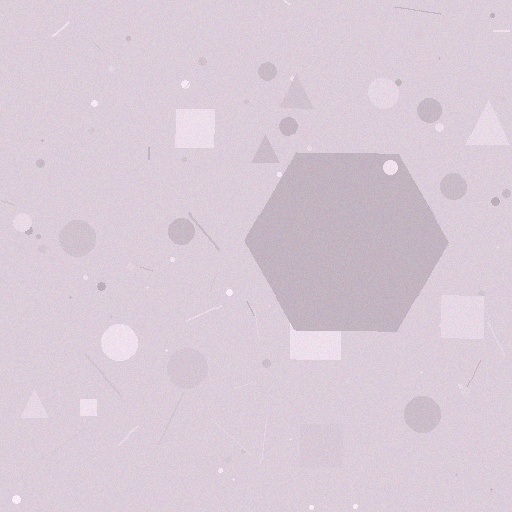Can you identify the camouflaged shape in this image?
The camouflaged shape is a hexagon.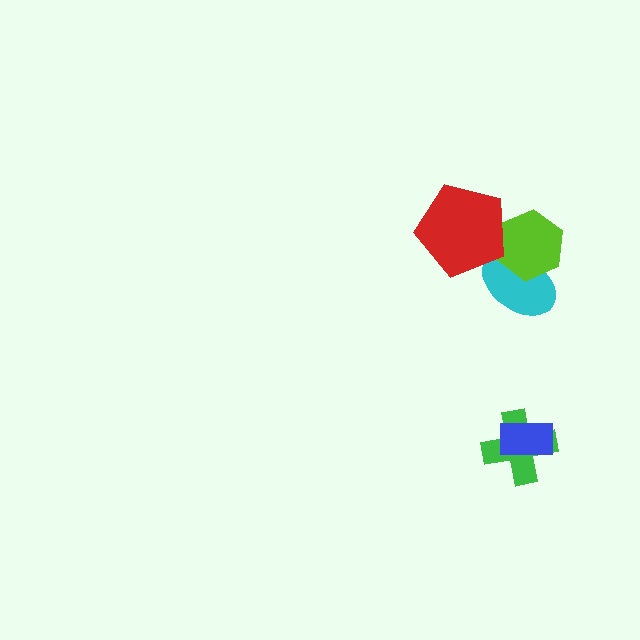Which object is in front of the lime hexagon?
The red pentagon is in front of the lime hexagon.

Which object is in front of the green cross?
The blue rectangle is in front of the green cross.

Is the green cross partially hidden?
Yes, it is partially covered by another shape.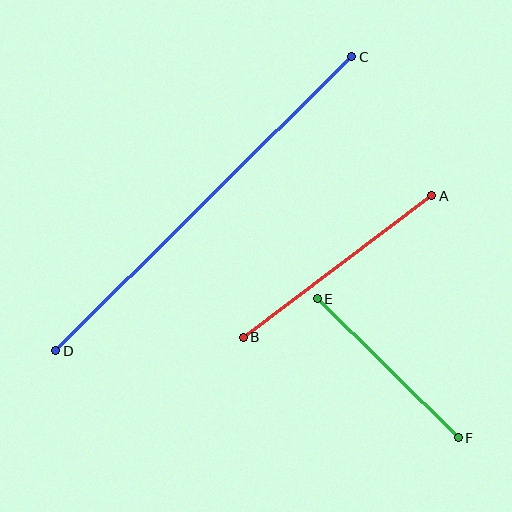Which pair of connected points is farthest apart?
Points C and D are farthest apart.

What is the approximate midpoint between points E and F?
The midpoint is at approximately (388, 368) pixels.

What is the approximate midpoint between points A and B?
The midpoint is at approximately (338, 266) pixels.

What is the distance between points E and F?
The distance is approximately 198 pixels.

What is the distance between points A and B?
The distance is approximately 236 pixels.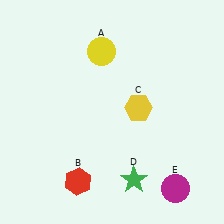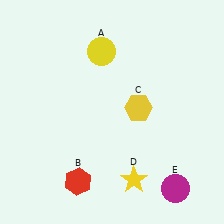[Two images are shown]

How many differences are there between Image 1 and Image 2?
There is 1 difference between the two images.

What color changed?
The star (D) changed from green in Image 1 to yellow in Image 2.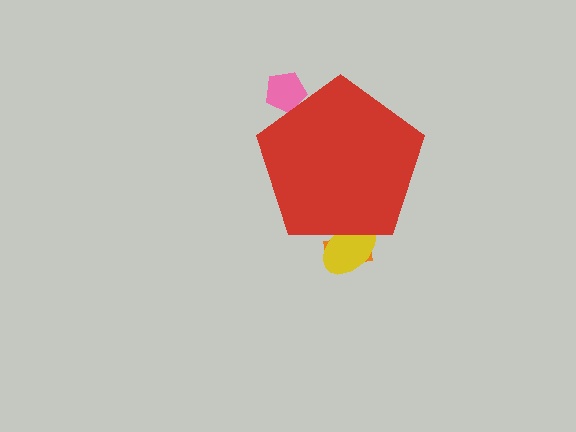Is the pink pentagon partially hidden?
Yes, the pink pentagon is partially hidden behind the red pentagon.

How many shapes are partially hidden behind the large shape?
3 shapes are partially hidden.